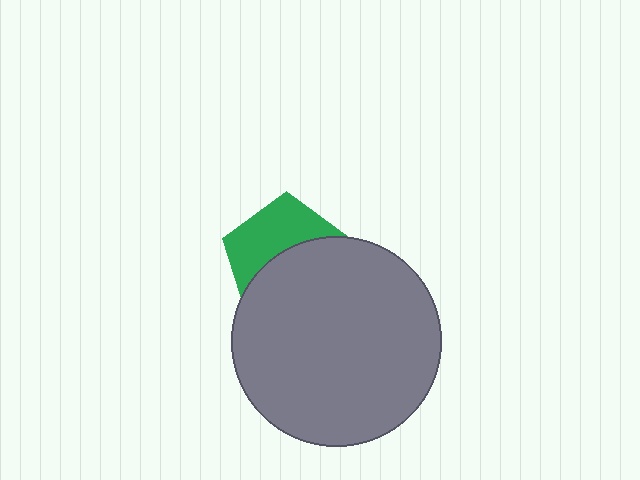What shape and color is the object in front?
The object in front is a gray circle.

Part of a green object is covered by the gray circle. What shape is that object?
It is a pentagon.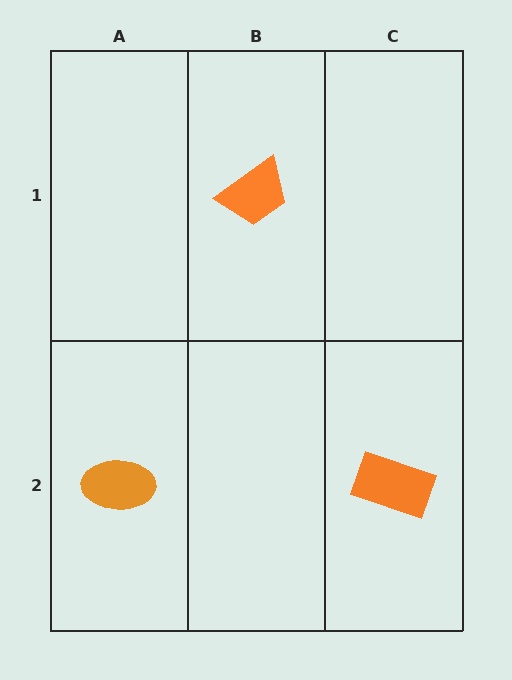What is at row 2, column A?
An orange ellipse.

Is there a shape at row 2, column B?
No, that cell is empty.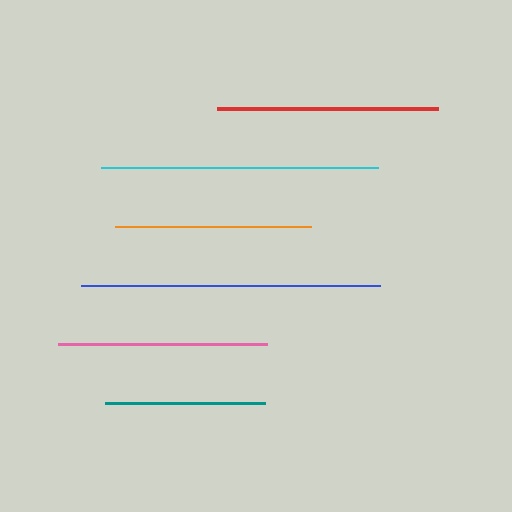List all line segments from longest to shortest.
From longest to shortest: blue, cyan, red, pink, orange, teal.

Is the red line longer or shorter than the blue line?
The blue line is longer than the red line.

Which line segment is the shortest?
The teal line is the shortest at approximately 160 pixels.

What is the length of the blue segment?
The blue segment is approximately 299 pixels long.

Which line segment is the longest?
The blue line is the longest at approximately 299 pixels.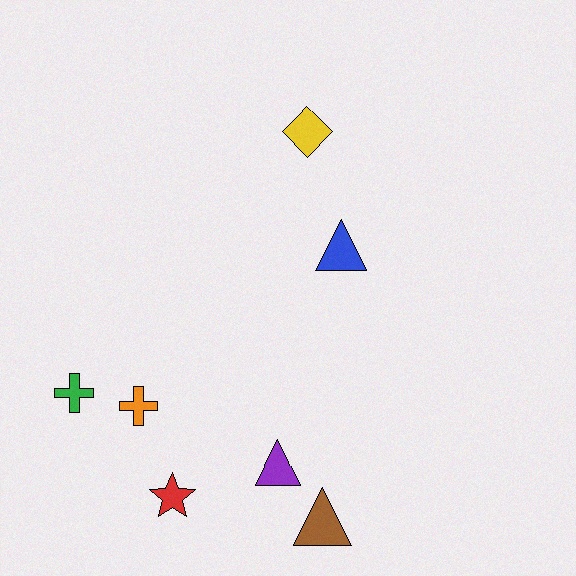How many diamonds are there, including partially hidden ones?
There is 1 diamond.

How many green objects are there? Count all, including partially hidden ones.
There is 1 green object.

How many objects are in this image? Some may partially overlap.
There are 7 objects.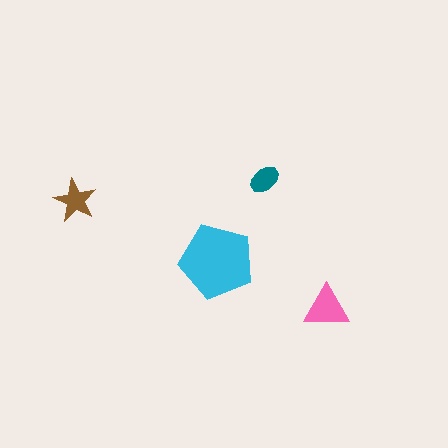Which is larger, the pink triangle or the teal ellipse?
The pink triangle.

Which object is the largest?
The cyan pentagon.